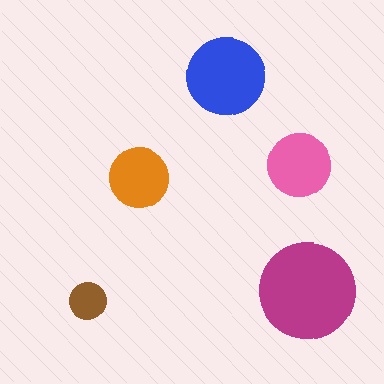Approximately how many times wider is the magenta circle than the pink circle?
About 1.5 times wider.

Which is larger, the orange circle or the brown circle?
The orange one.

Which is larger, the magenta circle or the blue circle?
The magenta one.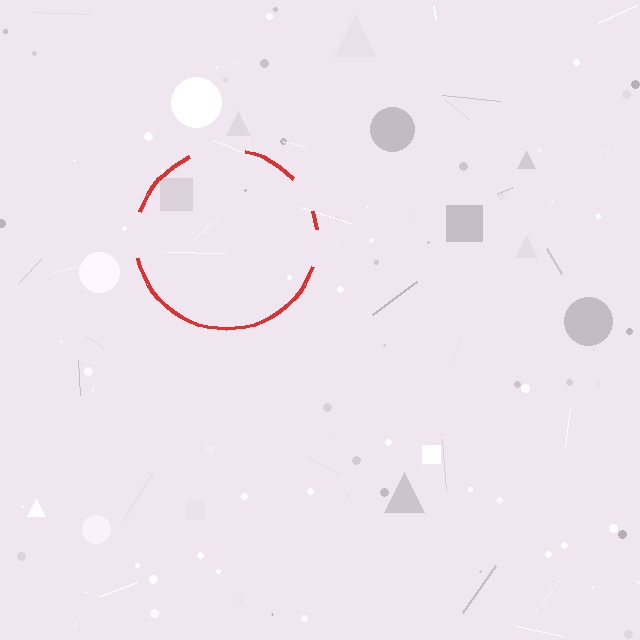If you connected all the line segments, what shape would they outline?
They would outline a circle.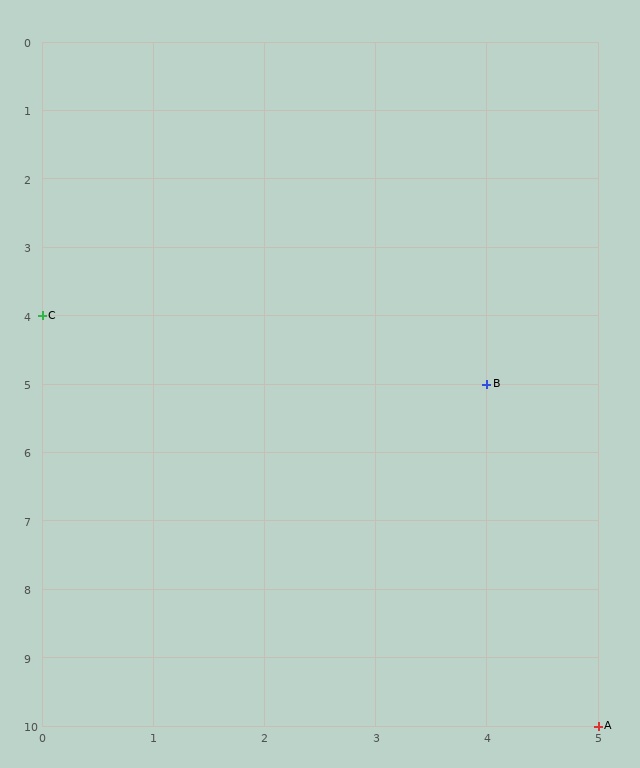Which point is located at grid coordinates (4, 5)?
Point B is at (4, 5).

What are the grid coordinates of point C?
Point C is at grid coordinates (0, 4).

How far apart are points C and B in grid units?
Points C and B are 4 columns and 1 row apart (about 4.1 grid units diagonally).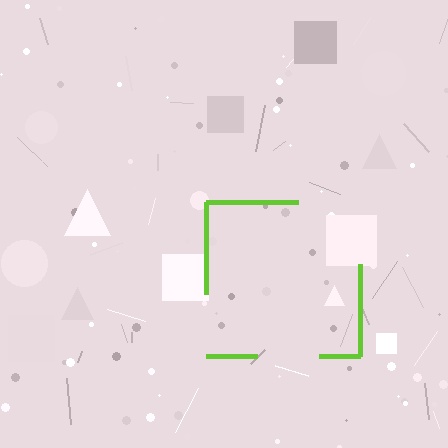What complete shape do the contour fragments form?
The contour fragments form a square.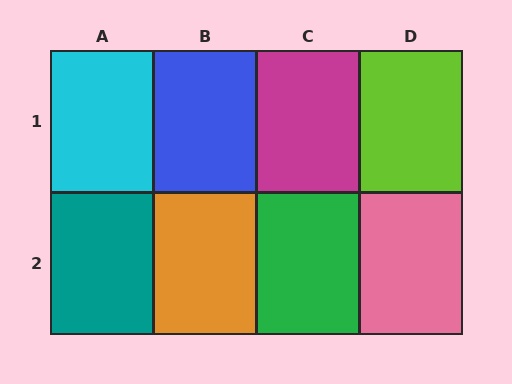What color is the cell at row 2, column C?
Green.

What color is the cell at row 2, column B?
Orange.